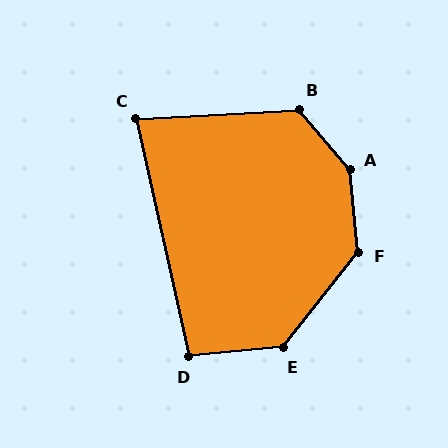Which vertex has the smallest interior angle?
C, at approximately 81 degrees.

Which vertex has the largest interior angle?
A, at approximately 146 degrees.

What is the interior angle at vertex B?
Approximately 127 degrees (obtuse).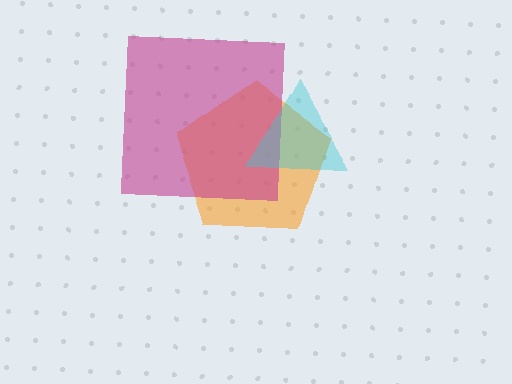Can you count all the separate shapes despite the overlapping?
Yes, there are 3 separate shapes.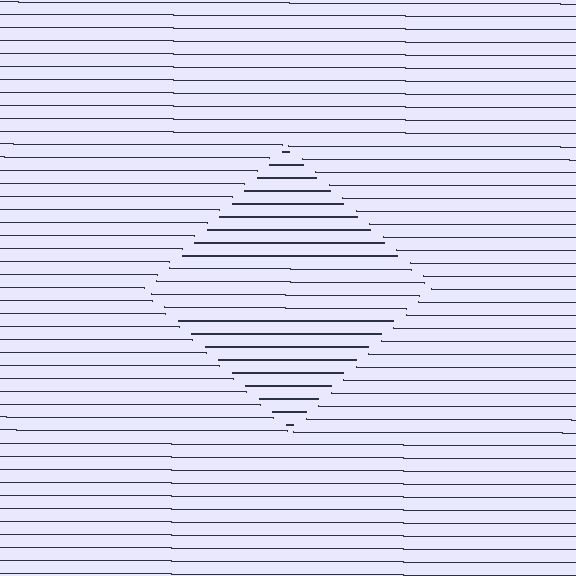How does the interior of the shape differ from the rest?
The interior of the shape contains the same grating, shifted by half a period — the contour is defined by the phase discontinuity where line-ends from the inner and outer gratings abut.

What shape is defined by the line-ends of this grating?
An illusory square. The interior of the shape contains the same grating, shifted by half a period — the contour is defined by the phase discontinuity where line-ends from the inner and outer gratings abut.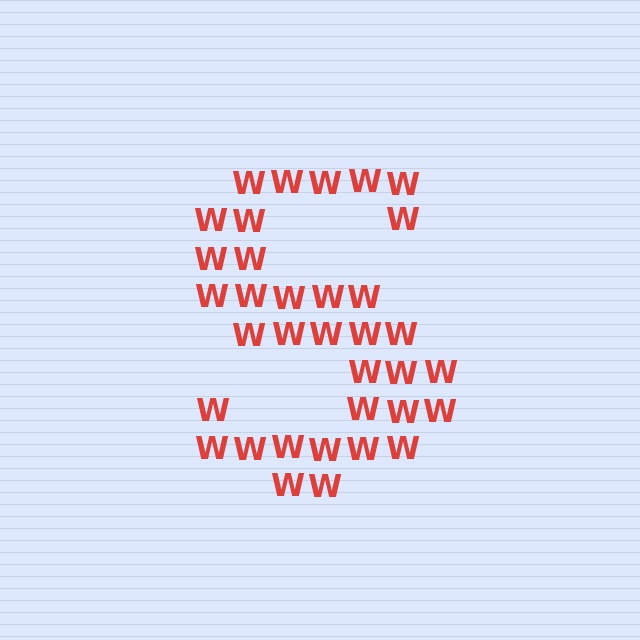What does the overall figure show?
The overall figure shows the letter S.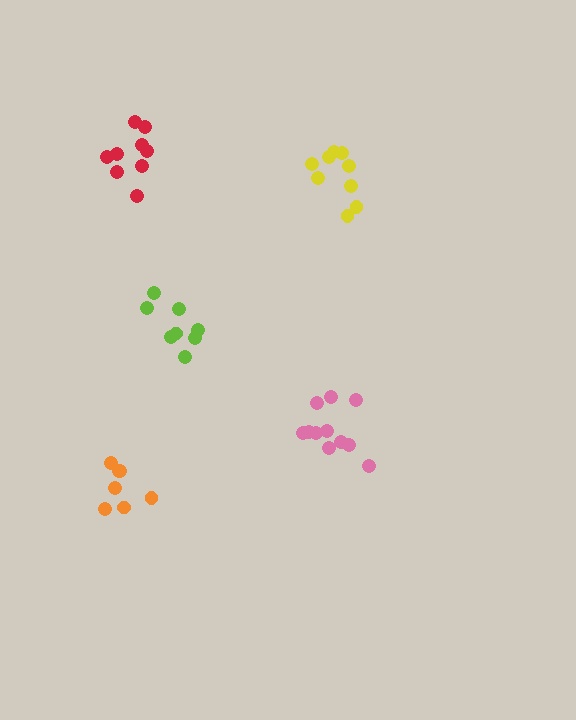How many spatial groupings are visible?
There are 5 spatial groupings.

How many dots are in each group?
Group 1: 9 dots, Group 2: 11 dots, Group 3: 7 dots, Group 4: 9 dots, Group 5: 8 dots (44 total).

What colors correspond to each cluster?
The clusters are colored: red, pink, orange, yellow, lime.